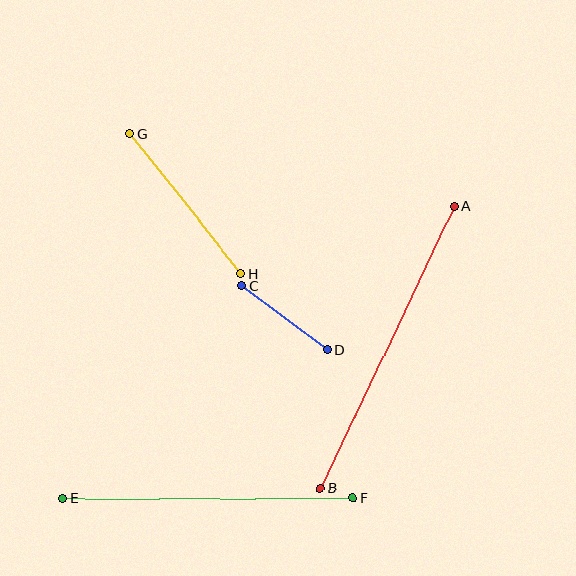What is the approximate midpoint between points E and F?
The midpoint is at approximately (208, 498) pixels.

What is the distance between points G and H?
The distance is approximately 179 pixels.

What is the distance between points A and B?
The distance is approximately 312 pixels.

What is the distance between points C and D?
The distance is approximately 107 pixels.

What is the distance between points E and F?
The distance is approximately 290 pixels.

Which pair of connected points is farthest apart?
Points A and B are farthest apart.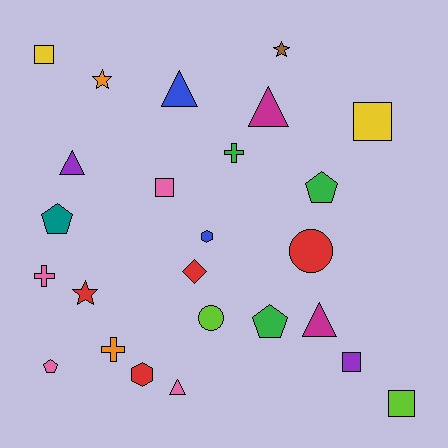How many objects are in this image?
There are 25 objects.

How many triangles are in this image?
There are 5 triangles.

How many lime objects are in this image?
There are 2 lime objects.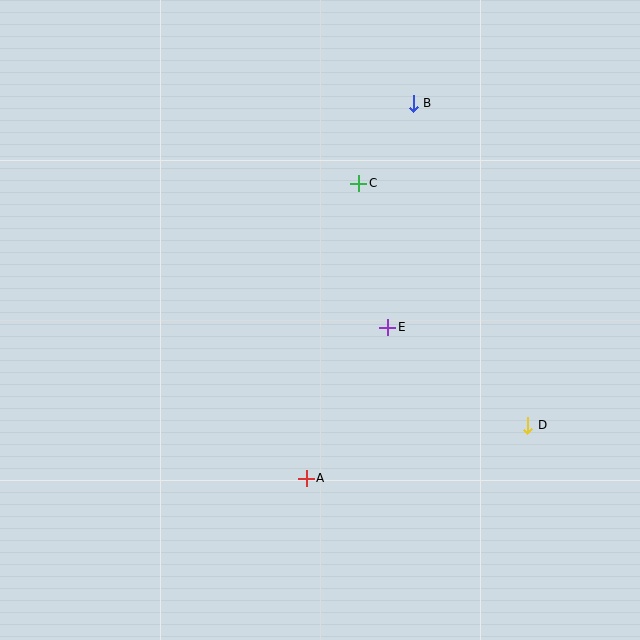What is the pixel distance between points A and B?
The distance between A and B is 390 pixels.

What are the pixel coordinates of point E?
Point E is at (388, 327).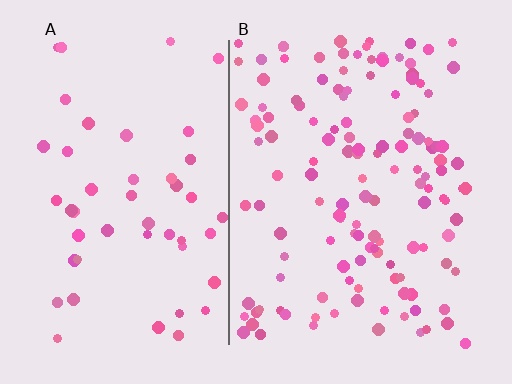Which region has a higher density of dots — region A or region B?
B (the right).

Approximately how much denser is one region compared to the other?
Approximately 2.7× — region B over region A.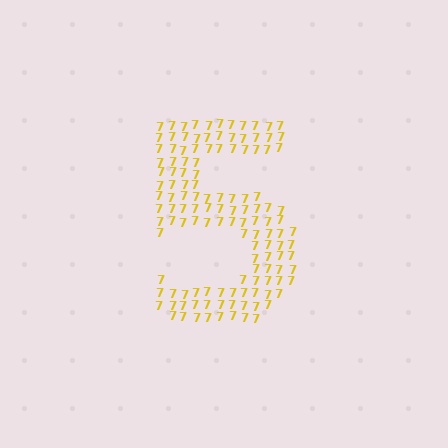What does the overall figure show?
The overall figure shows the digit 5.